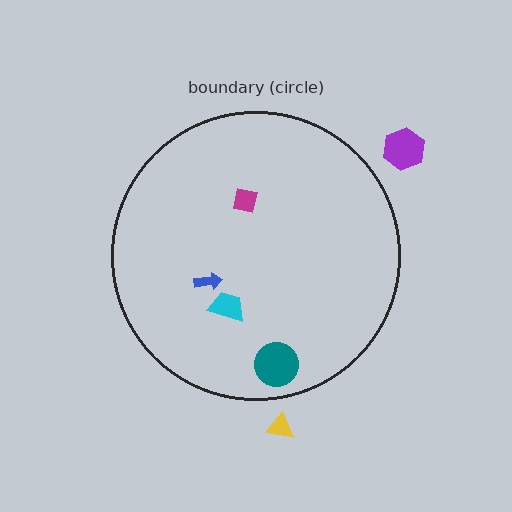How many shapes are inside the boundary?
4 inside, 2 outside.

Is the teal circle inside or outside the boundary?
Inside.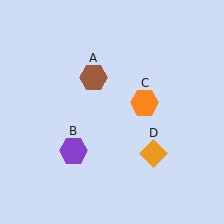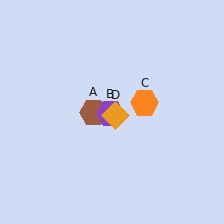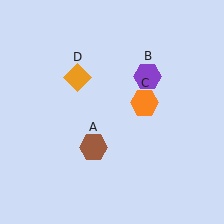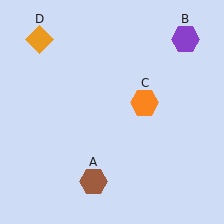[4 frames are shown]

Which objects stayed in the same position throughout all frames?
Orange hexagon (object C) remained stationary.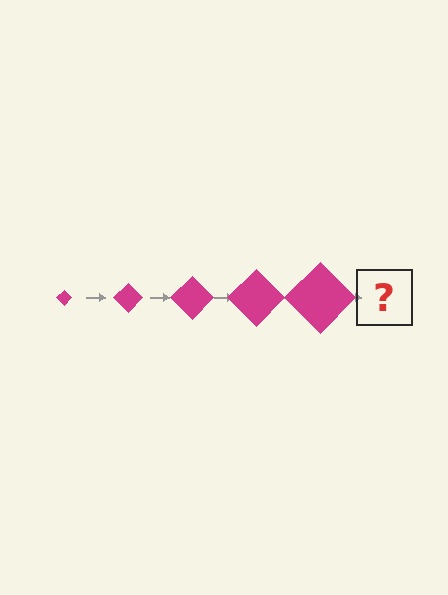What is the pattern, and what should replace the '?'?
The pattern is that the diamond gets progressively larger each step. The '?' should be a magenta diamond, larger than the previous one.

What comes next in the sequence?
The next element should be a magenta diamond, larger than the previous one.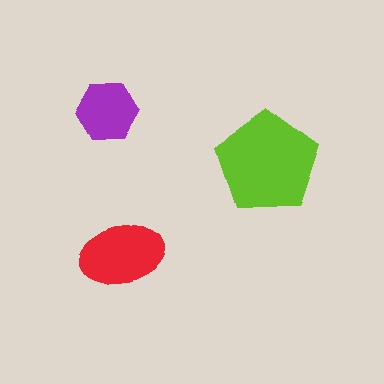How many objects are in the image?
There are 3 objects in the image.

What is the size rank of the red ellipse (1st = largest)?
2nd.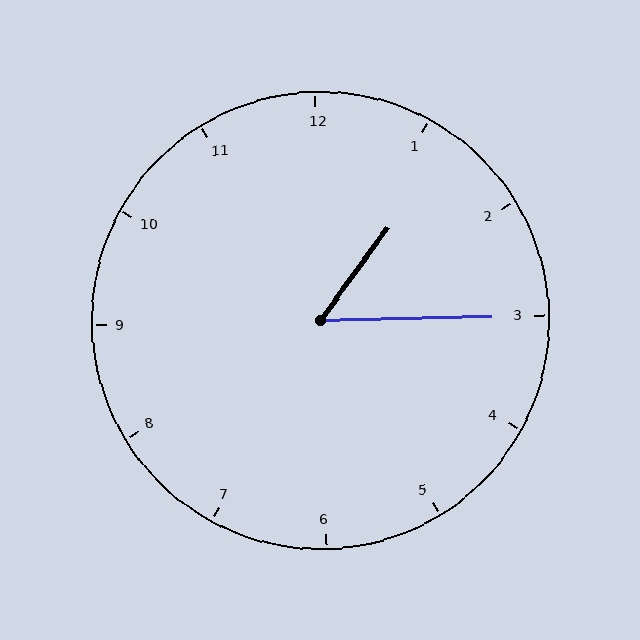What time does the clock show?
1:15.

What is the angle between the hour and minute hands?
Approximately 52 degrees.